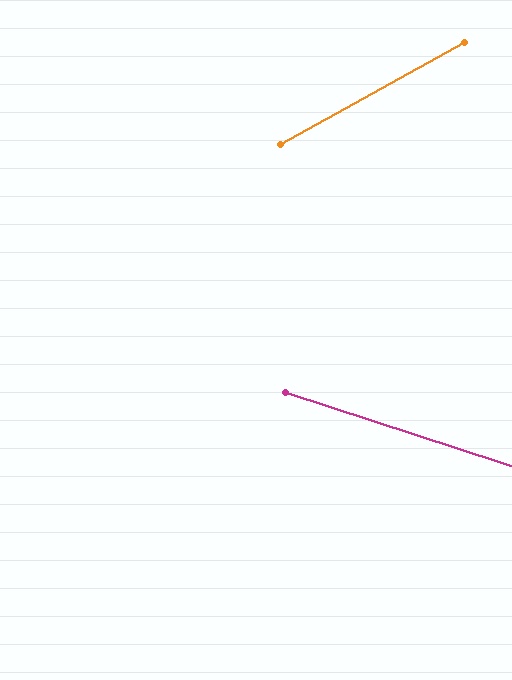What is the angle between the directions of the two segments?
Approximately 47 degrees.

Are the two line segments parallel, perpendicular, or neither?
Neither parallel nor perpendicular — they differ by about 47°.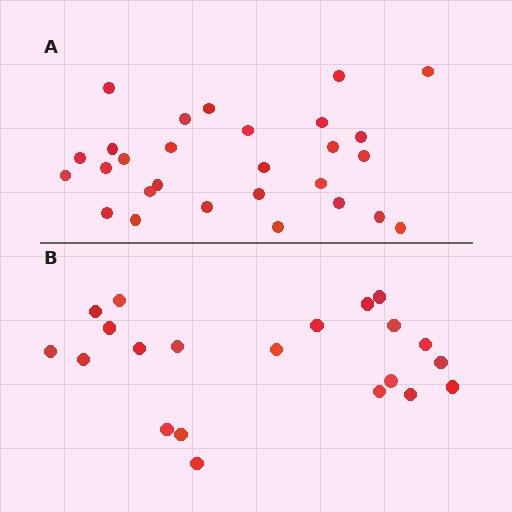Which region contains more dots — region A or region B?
Region A (the top region) has more dots.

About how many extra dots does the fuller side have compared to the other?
Region A has roughly 8 or so more dots than region B.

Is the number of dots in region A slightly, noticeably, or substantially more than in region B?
Region A has noticeably more, but not dramatically so. The ratio is roughly 1.3 to 1.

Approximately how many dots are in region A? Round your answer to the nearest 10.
About 30 dots. (The exact count is 28, which rounds to 30.)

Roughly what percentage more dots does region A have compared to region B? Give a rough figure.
About 35% more.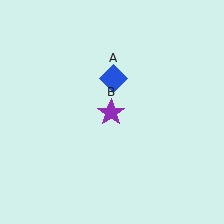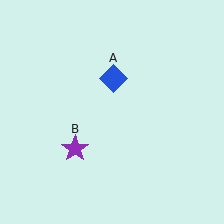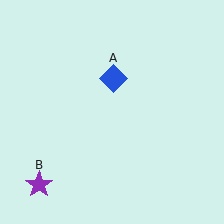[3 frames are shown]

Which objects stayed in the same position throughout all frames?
Blue diamond (object A) remained stationary.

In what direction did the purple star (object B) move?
The purple star (object B) moved down and to the left.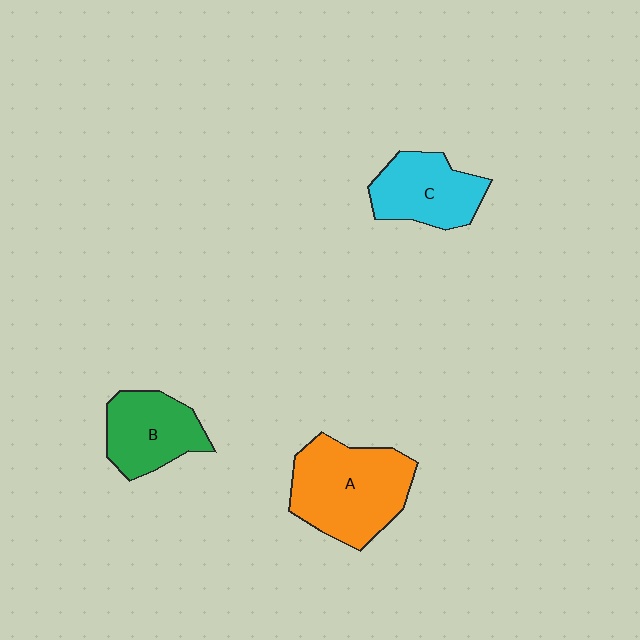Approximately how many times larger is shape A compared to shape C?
Approximately 1.5 times.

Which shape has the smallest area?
Shape B (green).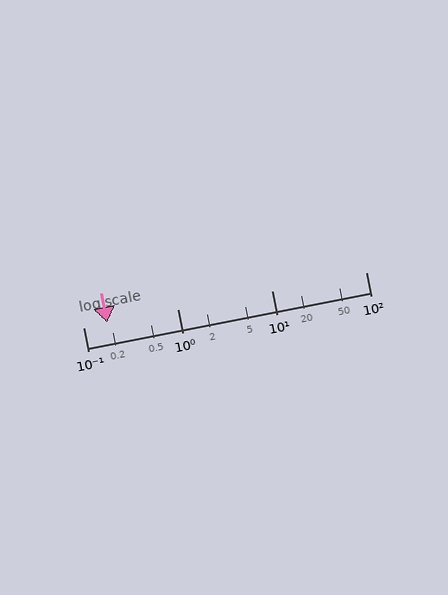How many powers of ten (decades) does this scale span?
The scale spans 3 decades, from 0.1 to 100.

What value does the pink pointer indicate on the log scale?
The pointer indicates approximately 0.18.